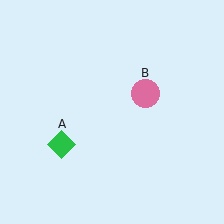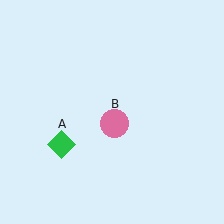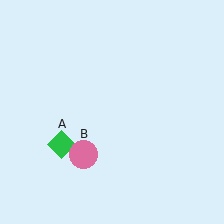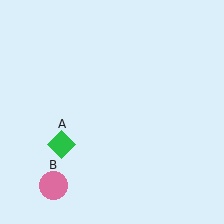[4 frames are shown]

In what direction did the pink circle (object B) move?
The pink circle (object B) moved down and to the left.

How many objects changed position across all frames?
1 object changed position: pink circle (object B).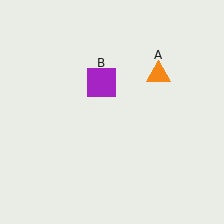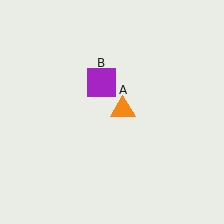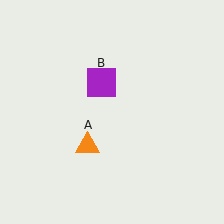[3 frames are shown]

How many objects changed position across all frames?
1 object changed position: orange triangle (object A).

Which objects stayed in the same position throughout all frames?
Purple square (object B) remained stationary.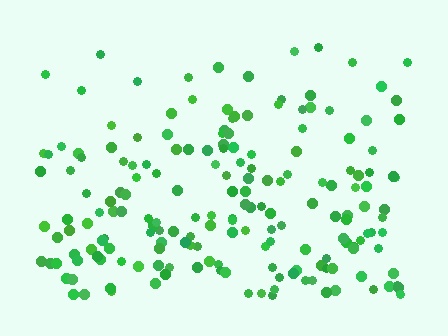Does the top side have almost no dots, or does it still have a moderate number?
Still a moderate number, just noticeably fewer than the bottom.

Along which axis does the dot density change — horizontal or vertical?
Vertical.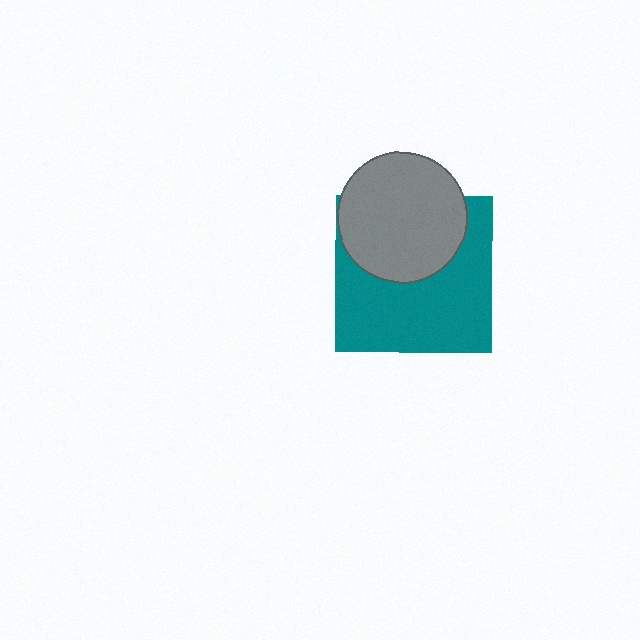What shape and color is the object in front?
The object in front is a gray circle.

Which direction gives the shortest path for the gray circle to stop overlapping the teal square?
Moving up gives the shortest separation.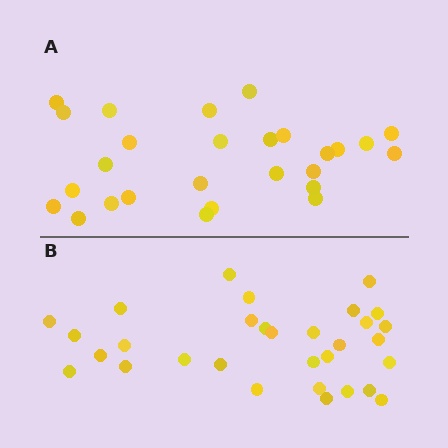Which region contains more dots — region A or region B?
Region B (the bottom region) has more dots.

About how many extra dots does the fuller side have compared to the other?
Region B has about 4 more dots than region A.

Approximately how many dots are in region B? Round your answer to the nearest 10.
About 30 dots. (The exact count is 31, which rounds to 30.)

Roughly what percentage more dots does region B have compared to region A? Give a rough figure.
About 15% more.